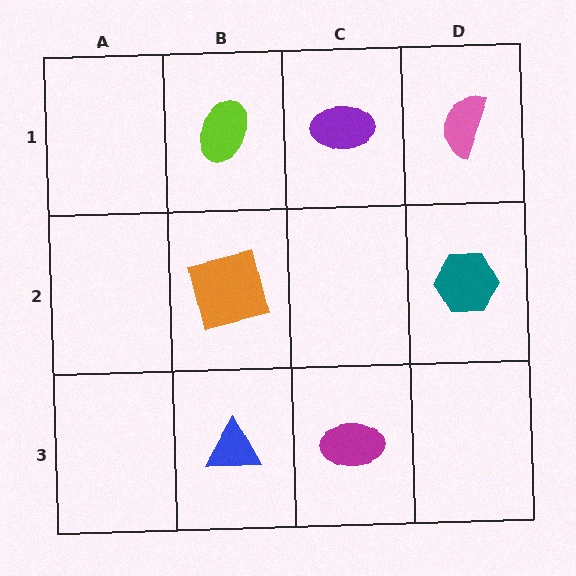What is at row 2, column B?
An orange square.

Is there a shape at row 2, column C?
No, that cell is empty.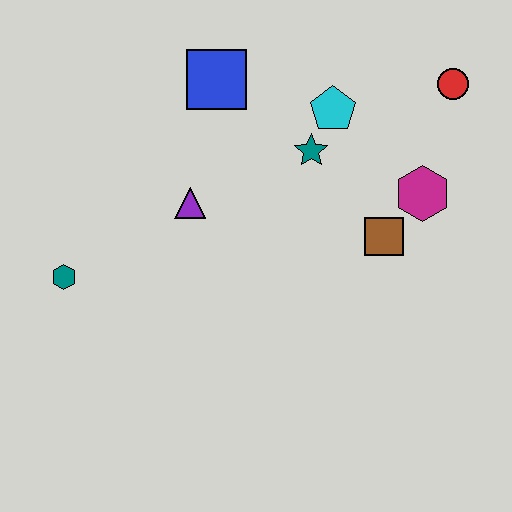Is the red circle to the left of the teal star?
No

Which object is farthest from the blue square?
The teal hexagon is farthest from the blue square.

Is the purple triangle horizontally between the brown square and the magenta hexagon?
No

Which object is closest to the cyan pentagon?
The teal star is closest to the cyan pentagon.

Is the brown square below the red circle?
Yes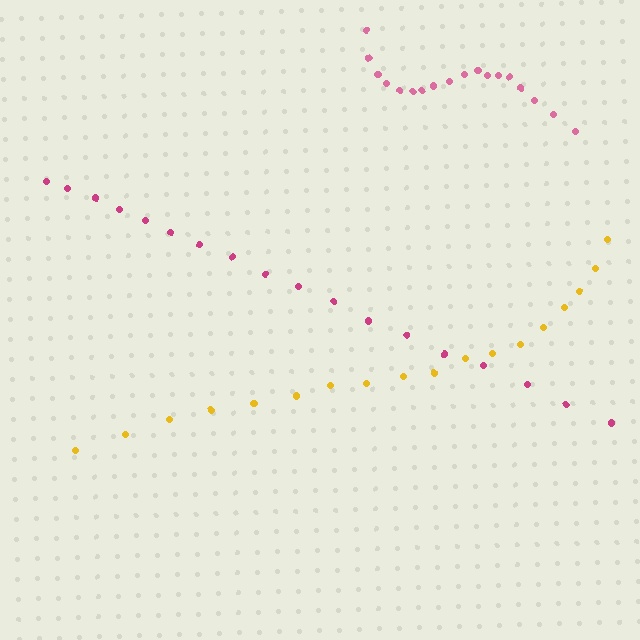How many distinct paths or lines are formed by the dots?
There are 3 distinct paths.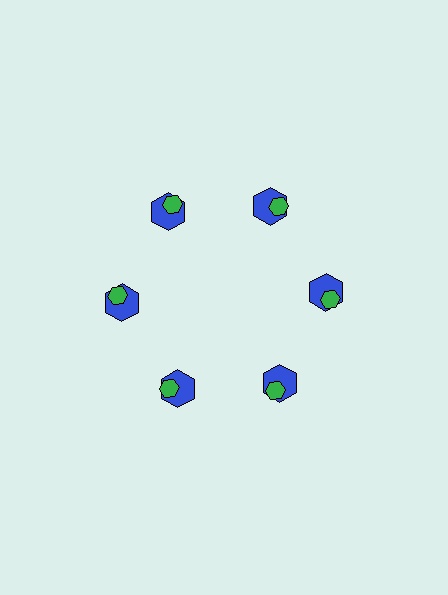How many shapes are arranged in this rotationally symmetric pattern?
There are 12 shapes, arranged in 6 groups of 2.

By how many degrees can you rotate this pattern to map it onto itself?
The pattern maps onto itself every 60 degrees of rotation.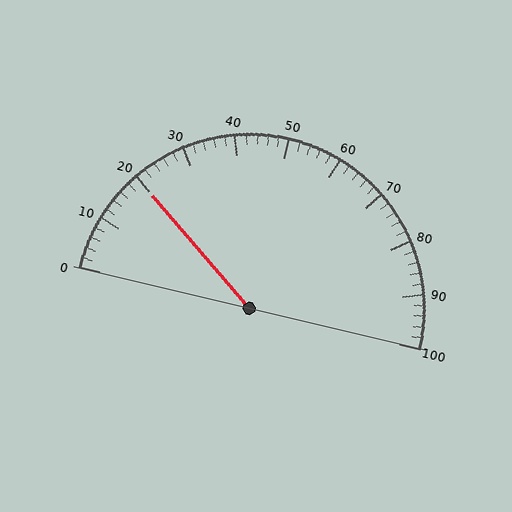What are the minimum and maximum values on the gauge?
The gauge ranges from 0 to 100.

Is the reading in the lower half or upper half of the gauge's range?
The reading is in the lower half of the range (0 to 100).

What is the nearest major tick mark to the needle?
The nearest major tick mark is 20.